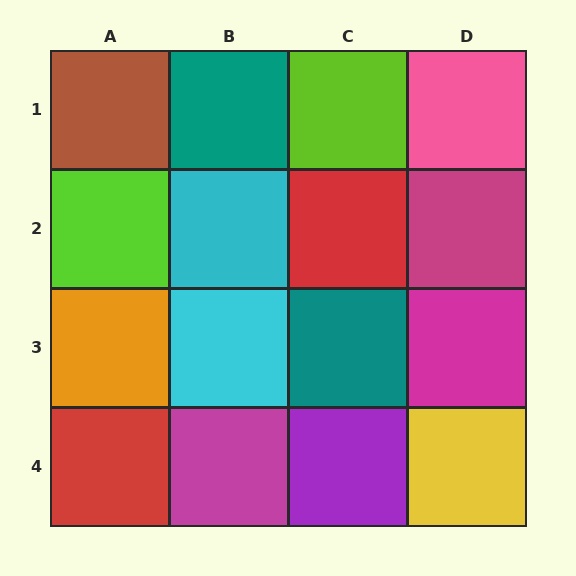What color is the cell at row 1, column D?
Pink.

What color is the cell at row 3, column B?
Cyan.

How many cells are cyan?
2 cells are cyan.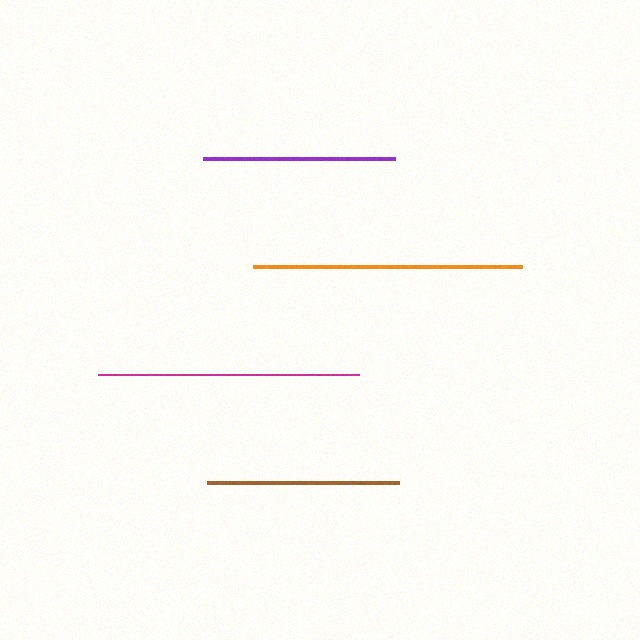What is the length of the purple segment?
The purple segment is approximately 193 pixels long.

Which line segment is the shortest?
The brown line is the shortest at approximately 192 pixels.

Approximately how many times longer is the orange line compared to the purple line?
The orange line is approximately 1.4 times the length of the purple line.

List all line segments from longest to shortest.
From longest to shortest: orange, magenta, purple, brown.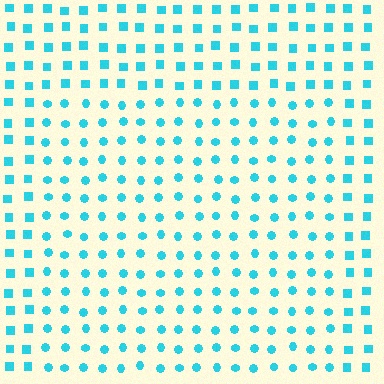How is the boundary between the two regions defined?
The boundary is defined by a change in element shape: circles inside vs. squares outside. All elements share the same color and spacing.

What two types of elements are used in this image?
The image uses circles inside the rectangle region and squares outside it.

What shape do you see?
I see a rectangle.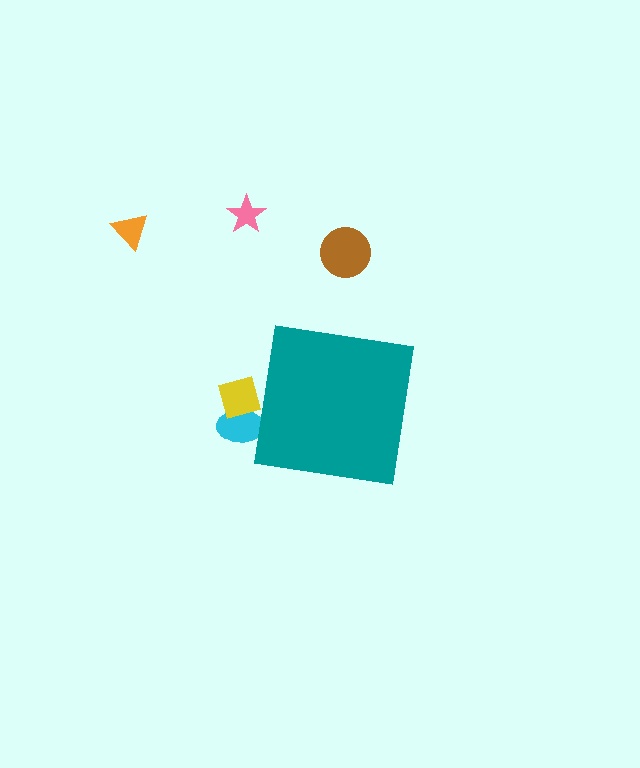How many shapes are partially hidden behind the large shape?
2 shapes are partially hidden.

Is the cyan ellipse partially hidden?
Yes, the cyan ellipse is partially hidden behind the teal square.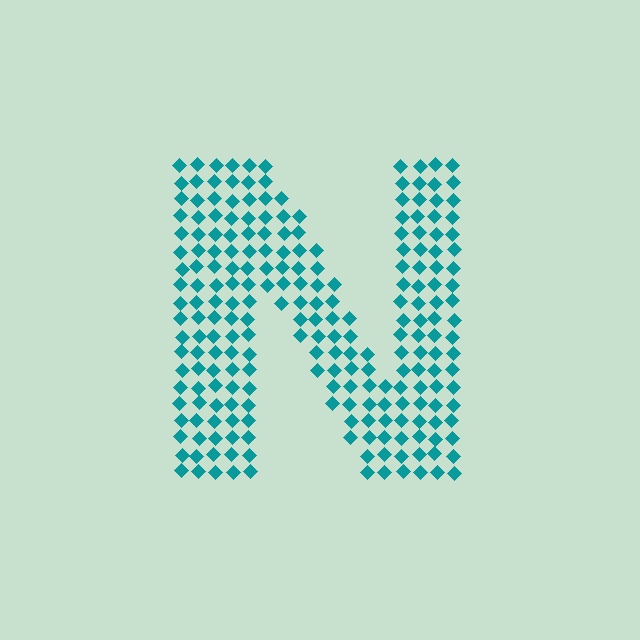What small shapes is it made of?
It is made of small diamonds.